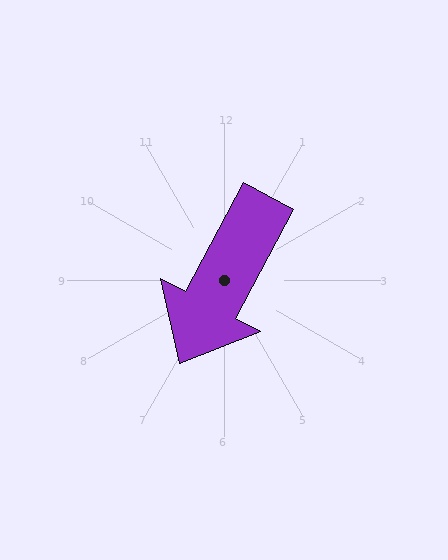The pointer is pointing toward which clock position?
Roughly 7 o'clock.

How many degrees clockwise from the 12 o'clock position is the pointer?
Approximately 208 degrees.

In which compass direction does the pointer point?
Southwest.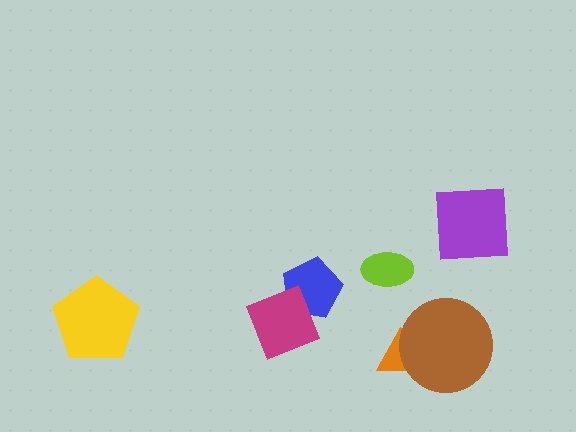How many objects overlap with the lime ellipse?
0 objects overlap with the lime ellipse.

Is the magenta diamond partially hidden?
No, no other shape covers it.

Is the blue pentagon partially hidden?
Yes, it is partially covered by another shape.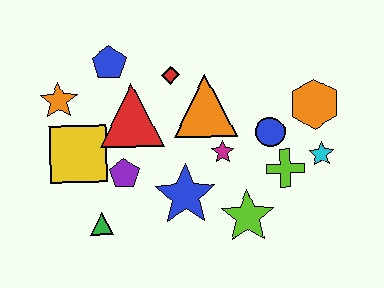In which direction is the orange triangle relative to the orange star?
The orange triangle is to the right of the orange star.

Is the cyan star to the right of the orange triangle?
Yes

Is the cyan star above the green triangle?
Yes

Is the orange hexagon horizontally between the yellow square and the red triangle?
No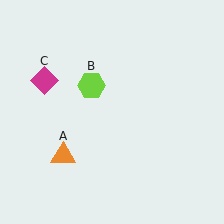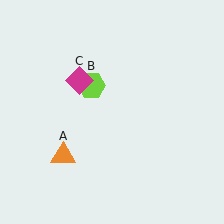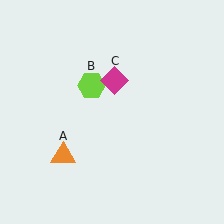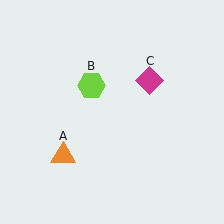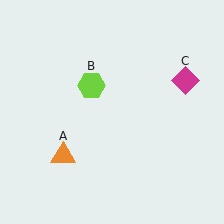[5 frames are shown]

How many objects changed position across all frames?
1 object changed position: magenta diamond (object C).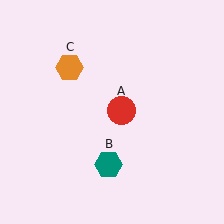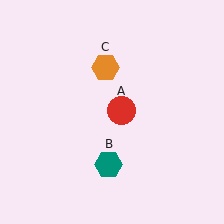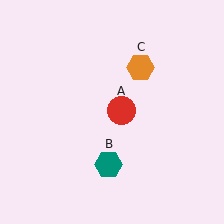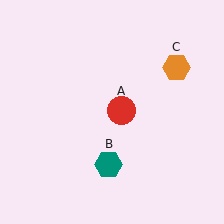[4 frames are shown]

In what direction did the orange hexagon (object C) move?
The orange hexagon (object C) moved right.